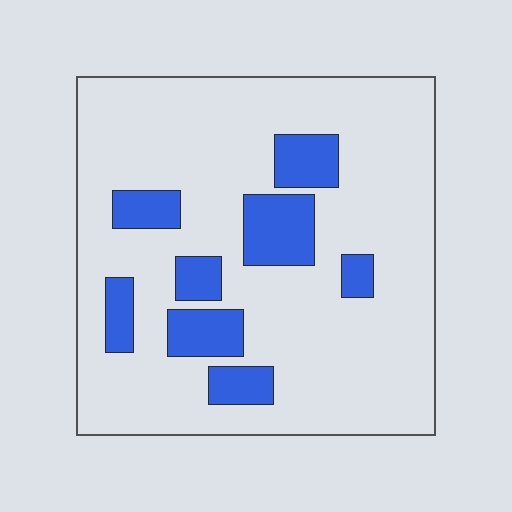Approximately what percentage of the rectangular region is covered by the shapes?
Approximately 20%.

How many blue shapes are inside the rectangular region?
8.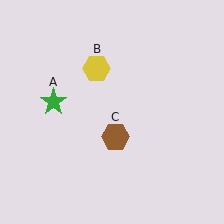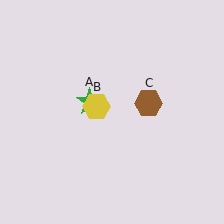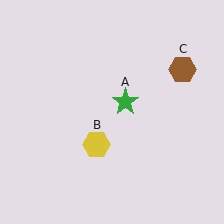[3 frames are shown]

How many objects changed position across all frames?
3 objects changed position: green star (object A), yellow hexagon (object B), brown hexagon (object C).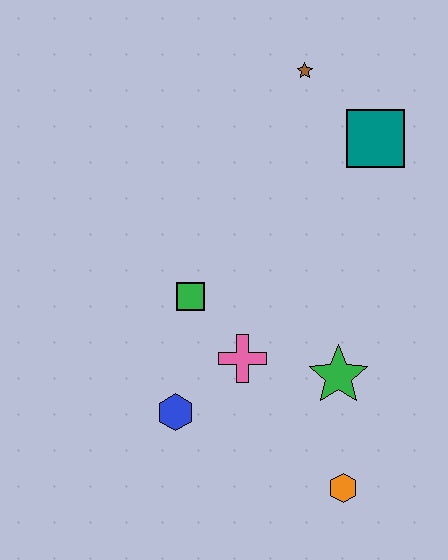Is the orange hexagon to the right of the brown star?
Yes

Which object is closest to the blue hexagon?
The pink cross is closest to the blue hexagon.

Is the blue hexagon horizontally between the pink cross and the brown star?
No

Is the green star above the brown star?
No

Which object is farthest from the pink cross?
The brown star is farthest from the pink cross.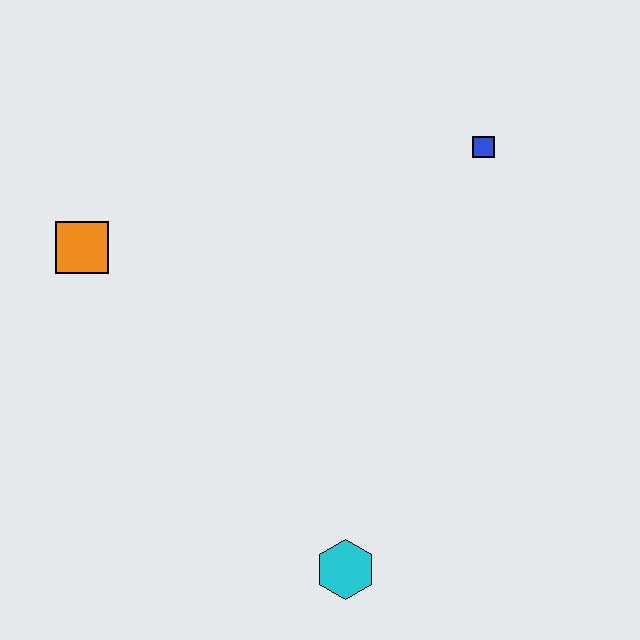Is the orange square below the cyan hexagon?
No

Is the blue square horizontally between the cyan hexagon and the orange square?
No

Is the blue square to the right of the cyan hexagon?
Yes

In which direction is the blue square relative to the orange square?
The blue square is to the right of the orange square.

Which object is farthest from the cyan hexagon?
The blue square is farthest from the cyan hexagon.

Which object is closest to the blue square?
The orange square is closest to the blue square.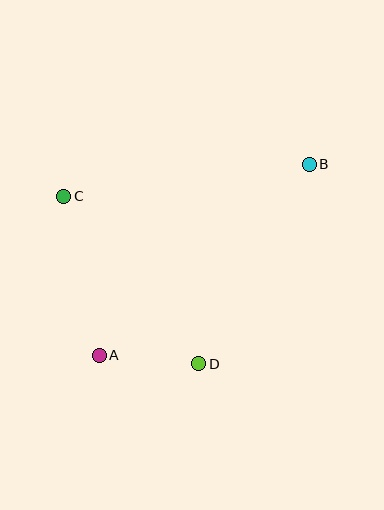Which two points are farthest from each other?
Points A and B are farthest from each other.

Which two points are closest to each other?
Points A and D are closest to each other.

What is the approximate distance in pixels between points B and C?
The distance between B and C is approximately 248 pixels.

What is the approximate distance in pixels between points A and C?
The distance between A and C is approximately 163 pixels.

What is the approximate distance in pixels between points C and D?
The distance between C and D is approximately 215 pixels.